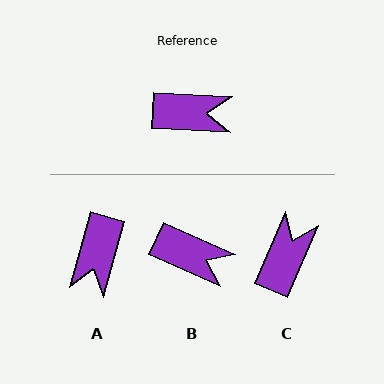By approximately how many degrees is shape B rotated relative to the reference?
Approximately 21 degrees clockwise.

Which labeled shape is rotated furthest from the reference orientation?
A, about 103 degrees away.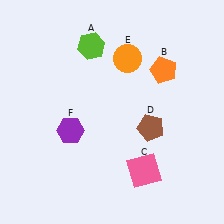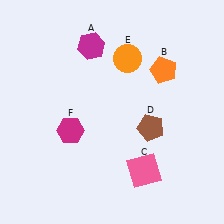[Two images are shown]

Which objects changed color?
A changed from lime to magenta. F changed from purple to magenta.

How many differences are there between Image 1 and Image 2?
There are 2 differences between the two images.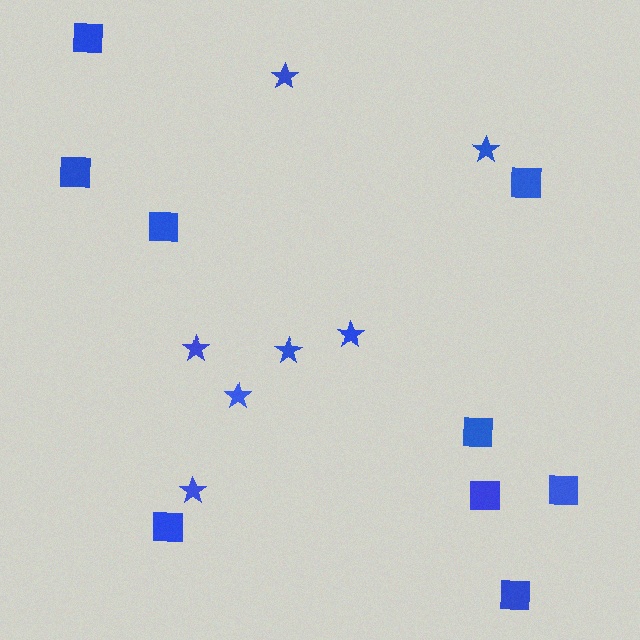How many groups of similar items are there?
There are 2 groups: one group of stars (7) and one group of squares (9).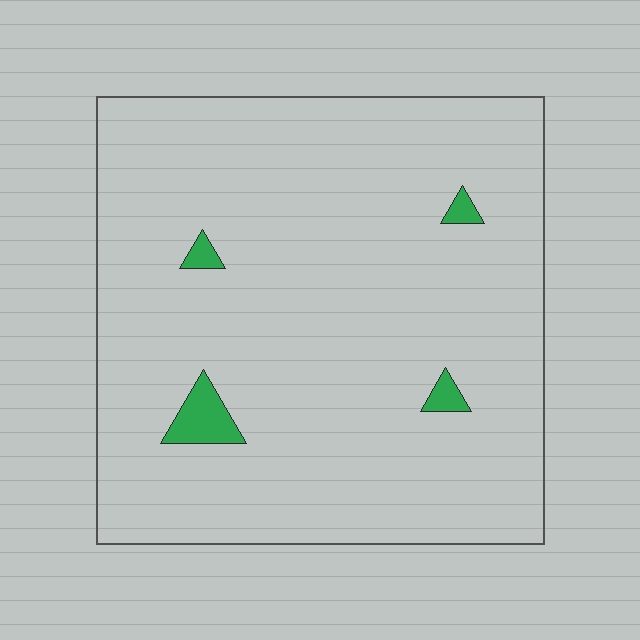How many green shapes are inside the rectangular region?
4.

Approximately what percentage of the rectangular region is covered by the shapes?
Approximately 5%.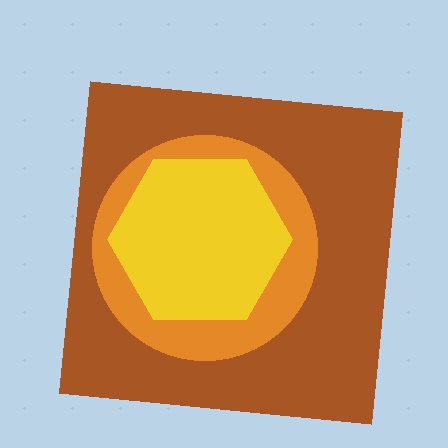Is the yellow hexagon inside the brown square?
Yes.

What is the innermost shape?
The yellow hexagon.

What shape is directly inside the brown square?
The orange circle.